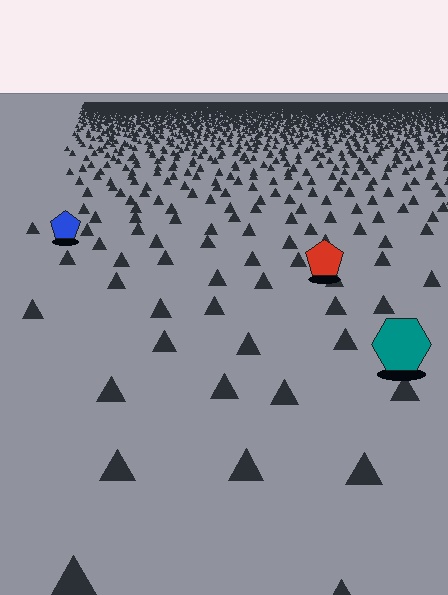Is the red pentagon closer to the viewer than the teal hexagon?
No. The teal hexagon is closer — you can tell from the texture gradient: the ground texture is coarser near it.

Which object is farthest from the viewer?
The blue pentagon is farthest from the viewer. It appears smaller and the ground texture around it is denser.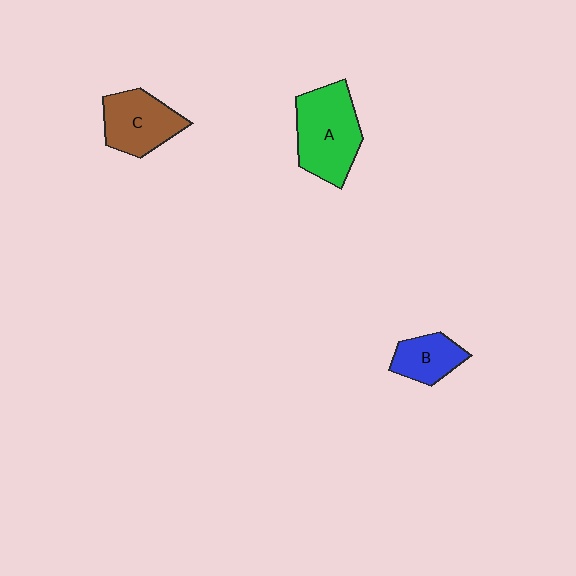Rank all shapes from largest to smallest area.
From largest to smallest: A (green), C (brown), B (blue).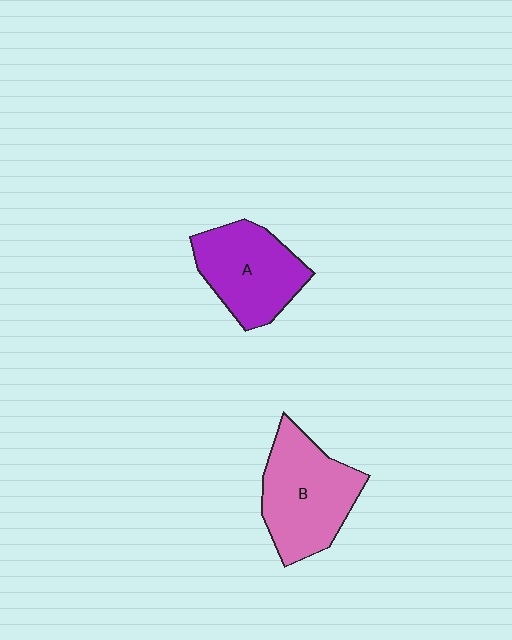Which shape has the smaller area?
Shape A (purple).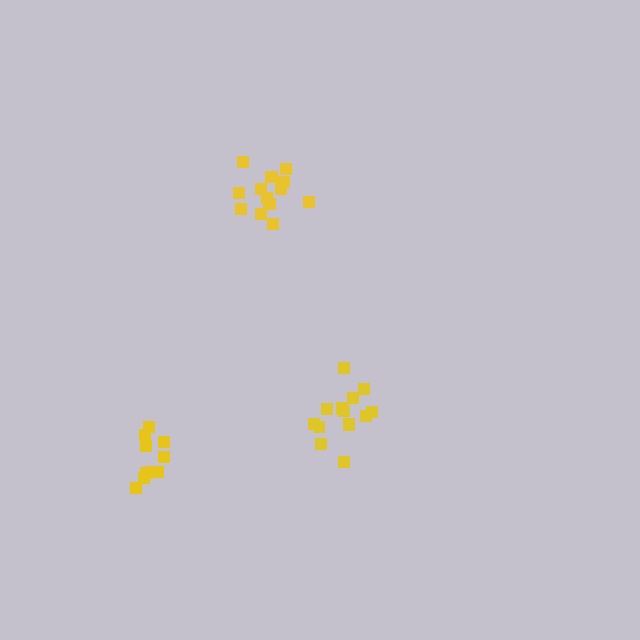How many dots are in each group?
Group 1: 13 dots, Group 2: 13 dots, Group 3: 10 dots (36 total).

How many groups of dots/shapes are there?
There are 3 groups.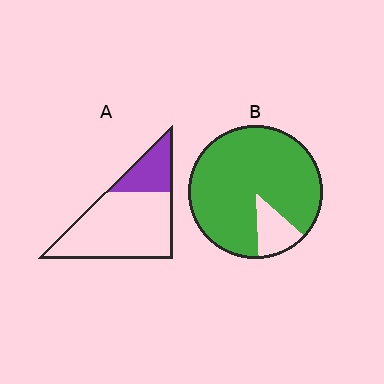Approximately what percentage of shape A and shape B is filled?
A is approximately 25% and B is approximately 90%.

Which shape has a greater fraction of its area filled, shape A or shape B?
Shape B.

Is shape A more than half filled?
No.